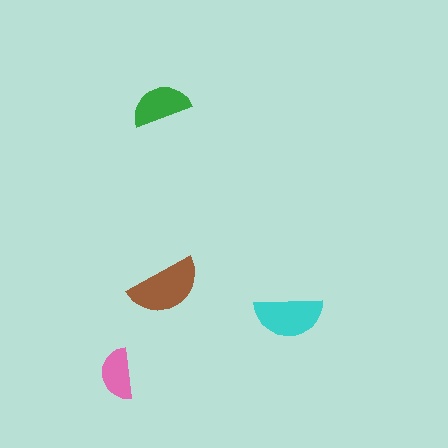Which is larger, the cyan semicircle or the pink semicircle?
The cyan one.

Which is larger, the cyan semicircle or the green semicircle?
The cyan one.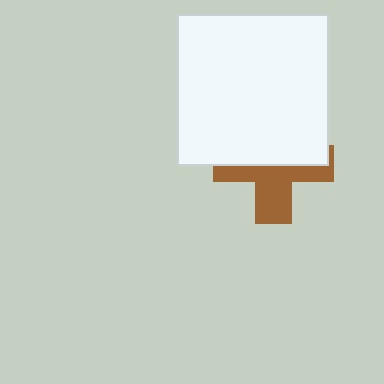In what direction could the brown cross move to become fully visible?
The brown cross could move down. That would shift it out from behind the white square entirely.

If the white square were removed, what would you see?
You would see the complete brown cross.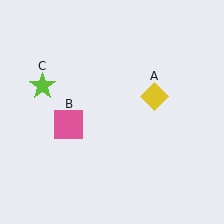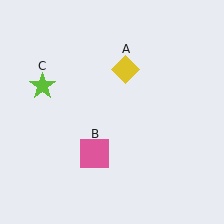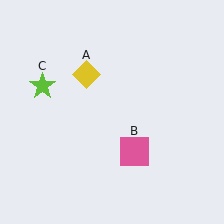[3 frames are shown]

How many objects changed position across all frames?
2 objects changed position: yellow diamond (object A), pink square (object B).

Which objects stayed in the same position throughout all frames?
Lime star (object C) remained stationary.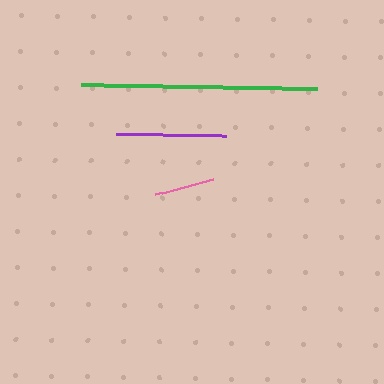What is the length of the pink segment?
The pink segment is approximately 61 pixels long.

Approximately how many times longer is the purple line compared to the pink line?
The purple line is approximately 1.8 times the length of the pink line.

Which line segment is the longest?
The green line is the longest at approximately 236 pixels.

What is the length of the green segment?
The green segment is approximately 236 pixels long.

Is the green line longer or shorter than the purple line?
The green line is longer than the purple line.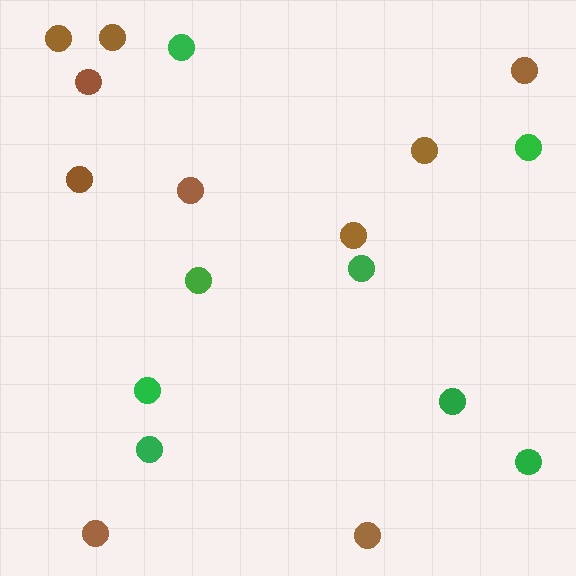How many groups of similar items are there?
There are 2 groups: one group of brown circles (10) and one group of green circles (8).